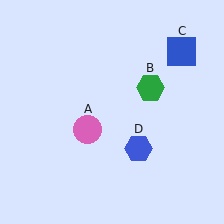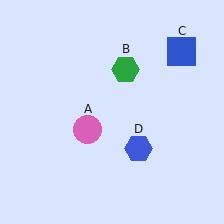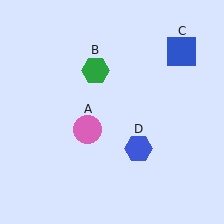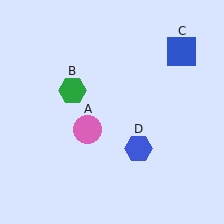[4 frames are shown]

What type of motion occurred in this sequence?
The green hexagon (object B) rotated counterclockwise around the center of the scene.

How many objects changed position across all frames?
1 object changed position: green hexagon (object B).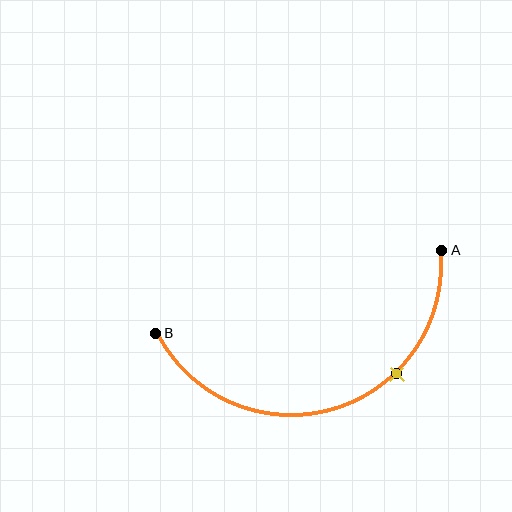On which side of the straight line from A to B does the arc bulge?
The arc bulges below the straight line connecting A and B.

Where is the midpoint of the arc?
The arc midpoint is the point on the curve farthest from the straight line joining A and B. It sits below that line.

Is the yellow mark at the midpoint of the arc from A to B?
No. The yellow mark lies on the arc but is closer to endpoint A. The arc midpoint would be at the point on the curve equidistant along the arc from both A and B.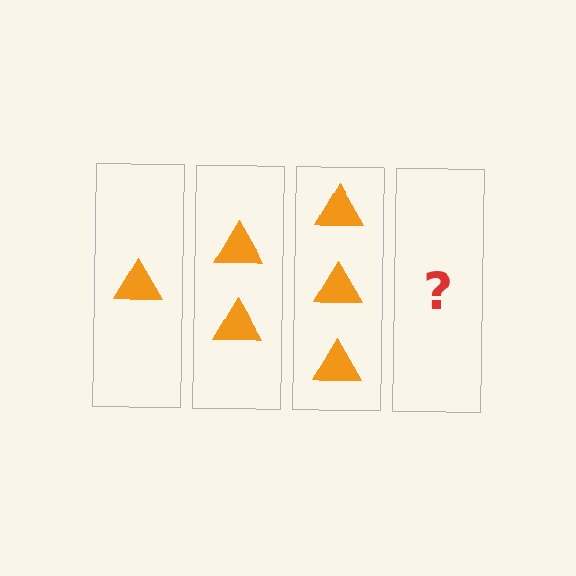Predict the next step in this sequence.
The next step is 4 triangles.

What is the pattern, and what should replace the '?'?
The pattern is that each step adds one more triangle. The '?' should be 4 triangles.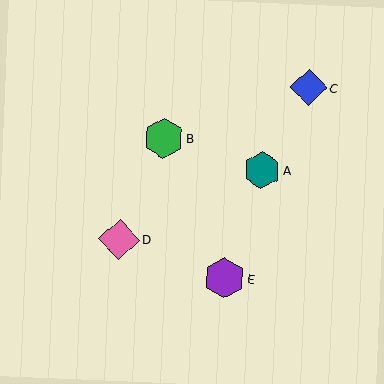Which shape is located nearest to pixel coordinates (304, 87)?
The blue diamond (labeled C) at (309, 87) is nearest to that location.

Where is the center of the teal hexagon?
The center of the teal hexagon is at (262, 170).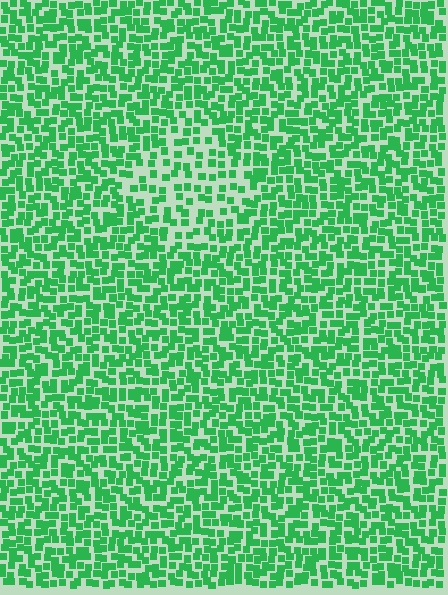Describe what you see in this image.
The image contains small green elements arranged at two different densities. A diamond-shaped region is visible where the elements are less densely packed than the surrounding area.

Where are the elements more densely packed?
The elements are more densely packed outside the diamond boundary.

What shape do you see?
I see a diamond.